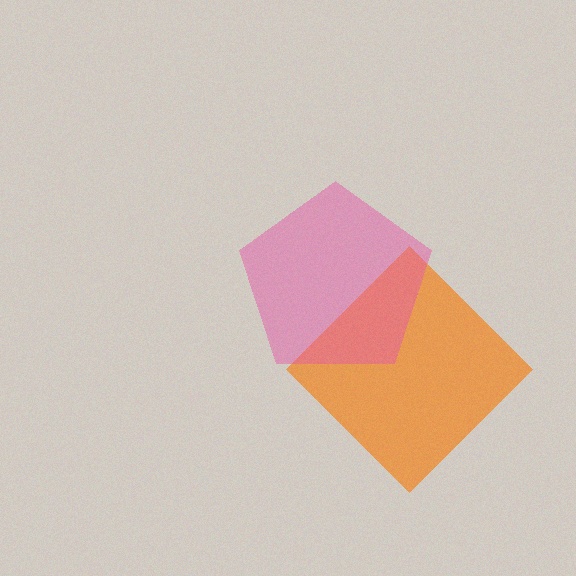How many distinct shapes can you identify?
There are 2 distinct shapes: an orange diamond, a pink pentagon.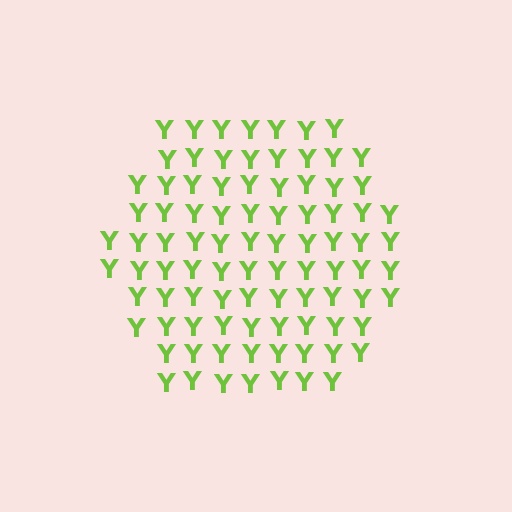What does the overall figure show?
The overall figure shows a hexagon.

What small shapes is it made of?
It is made of small letter Y's.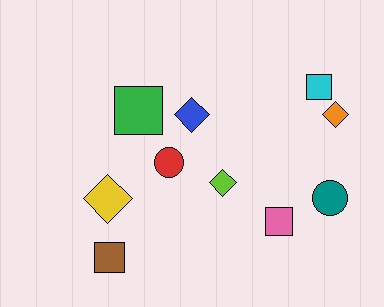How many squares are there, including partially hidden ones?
There are 4 squares.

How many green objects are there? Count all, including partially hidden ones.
There is 1 green object.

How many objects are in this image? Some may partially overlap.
There are 10 objects.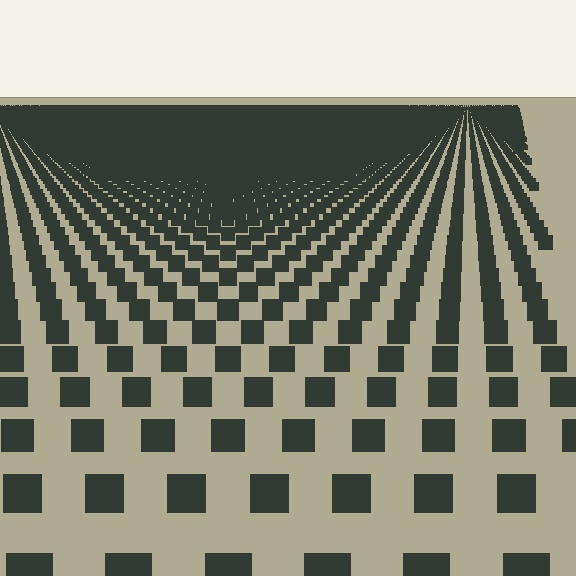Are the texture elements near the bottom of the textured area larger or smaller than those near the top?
Larger. Near the bottom, elements are closer to the viewer and appear at a bigger on-screen size.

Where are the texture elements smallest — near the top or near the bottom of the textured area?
Near the top.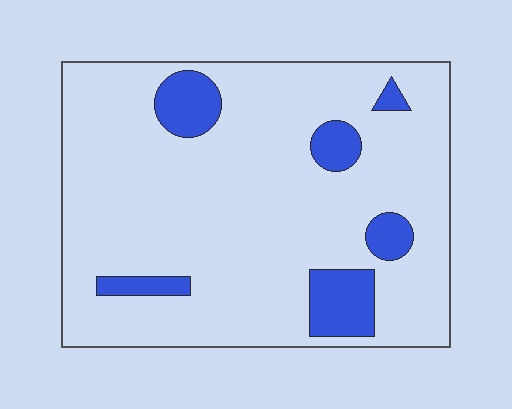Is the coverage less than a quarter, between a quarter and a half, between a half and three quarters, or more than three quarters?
Less than a quarter.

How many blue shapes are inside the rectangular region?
6.